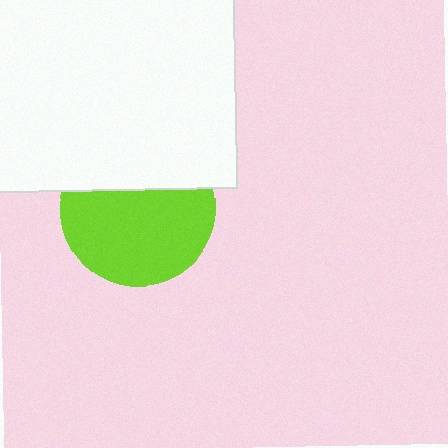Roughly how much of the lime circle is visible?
About half of it is visible (roughly 64%).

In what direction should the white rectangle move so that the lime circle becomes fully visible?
The white rectangle should move up. That is the shortest direction to clear the overlap and leave the lime circle fully visible.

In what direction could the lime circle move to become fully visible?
The lime circle could move down. That would shift it out from behind the white rectangle entirely.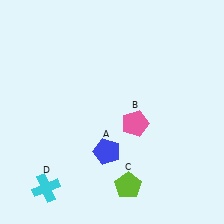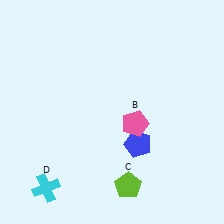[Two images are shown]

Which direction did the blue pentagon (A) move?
The blue pentagon (A) moved right.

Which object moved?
The blue pentagon (A) moved right.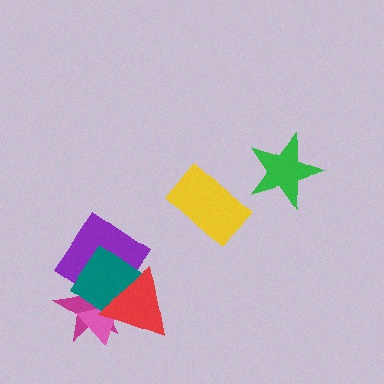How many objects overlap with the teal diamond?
4 objects overlap with the teal diamond.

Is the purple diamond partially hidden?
Yes, it is partially covered by another shape.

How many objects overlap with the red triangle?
4 objects overlap with the red triangle.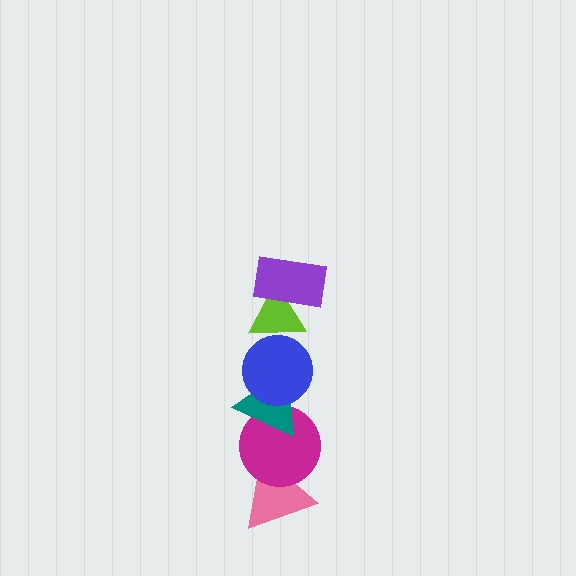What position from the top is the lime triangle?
The lime triangle is 2nd from the top.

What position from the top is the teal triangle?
The teal triangle is 4th from the top.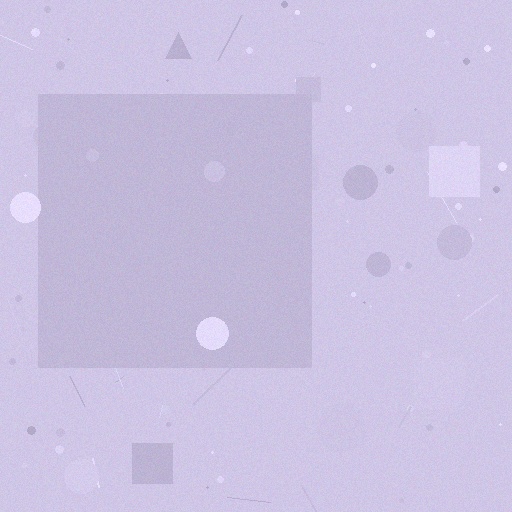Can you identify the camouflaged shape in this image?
The camouflaged shape is a square.